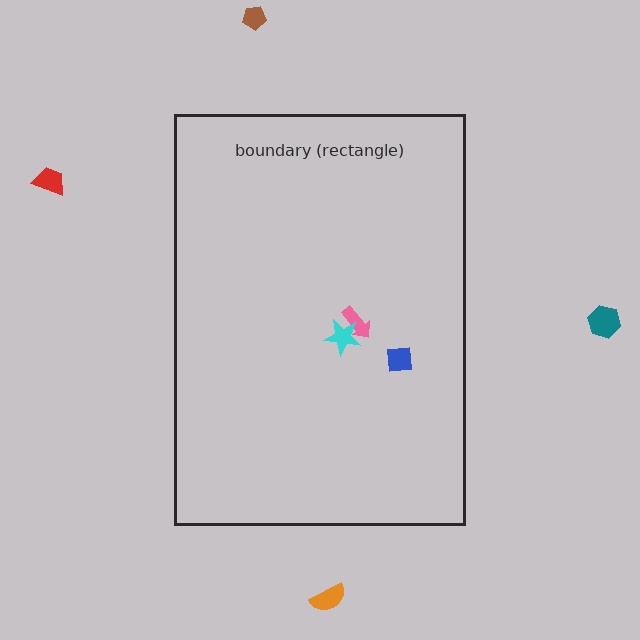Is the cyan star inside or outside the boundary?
Inside.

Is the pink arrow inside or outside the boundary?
Inside.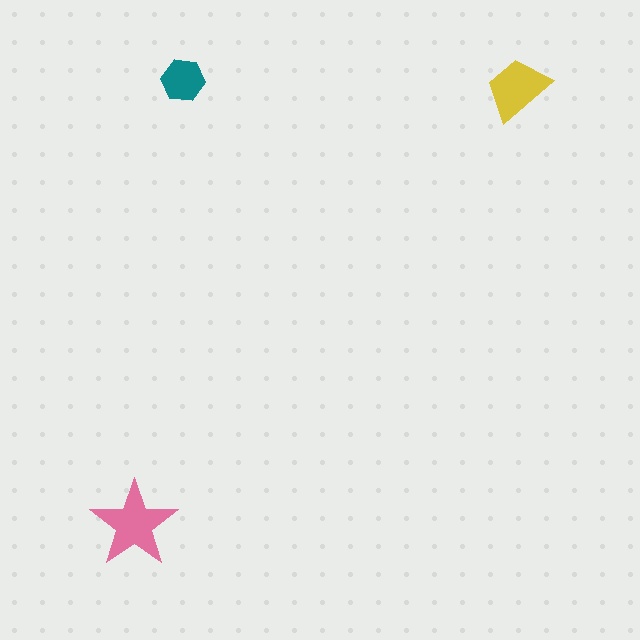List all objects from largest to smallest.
The pink star, the yellow trapezoid, the teal hexagon.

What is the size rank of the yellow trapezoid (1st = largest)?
2nd.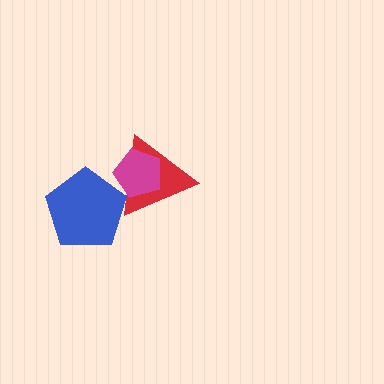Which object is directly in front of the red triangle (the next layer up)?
The magenta pentagon is directly in front of the red triangle.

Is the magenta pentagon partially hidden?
No, no other shape covers it.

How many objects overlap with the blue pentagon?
1 object overlaps with the blue pentagon.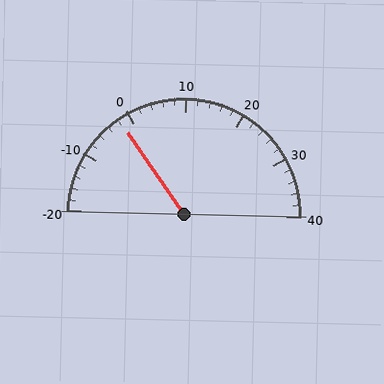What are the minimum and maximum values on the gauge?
The gauge ranges from -20 to 40.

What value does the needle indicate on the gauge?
The needle indicates approximately -2.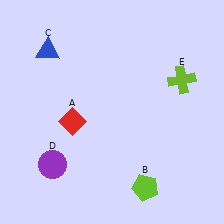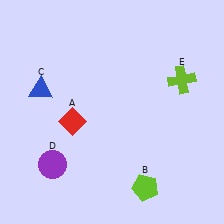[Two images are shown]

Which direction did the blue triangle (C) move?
The blue triangle (C) moved down.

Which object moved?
The blue triangle (C) moved down.